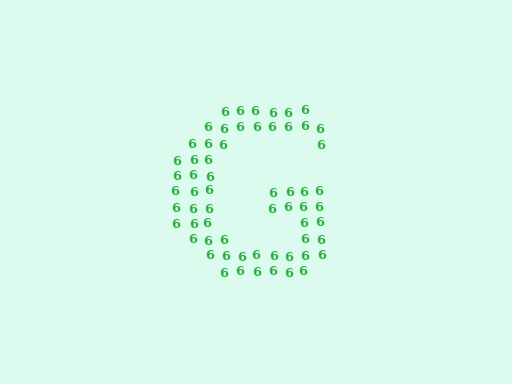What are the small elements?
The small elements are digit 6's.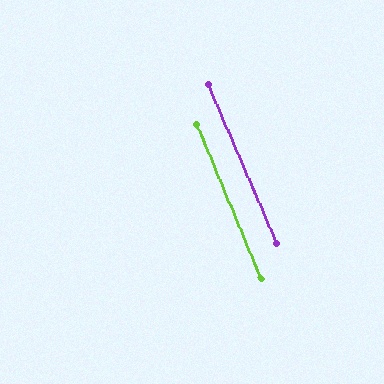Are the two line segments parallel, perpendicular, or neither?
Parallel — their directions differ by only 1.2°.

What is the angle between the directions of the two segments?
Approximately 1 degree.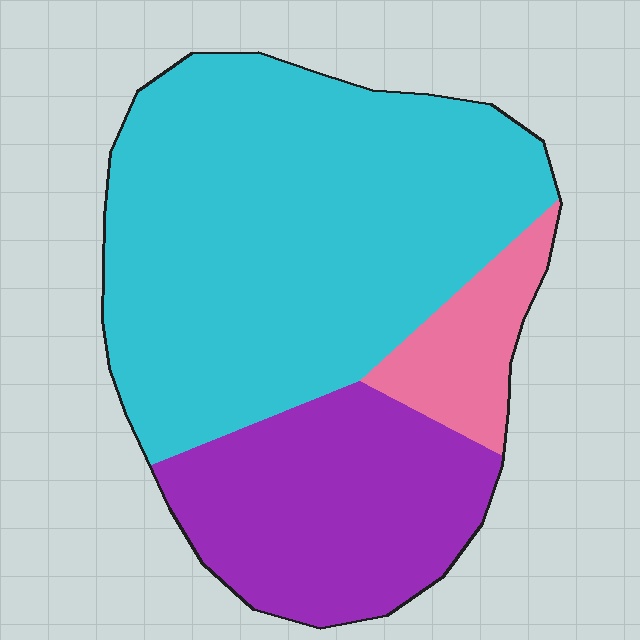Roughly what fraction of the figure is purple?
Purple covers about 30% of the figure.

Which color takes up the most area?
Cyan, at roughly 60%.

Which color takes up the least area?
Pink, at roughly 10%.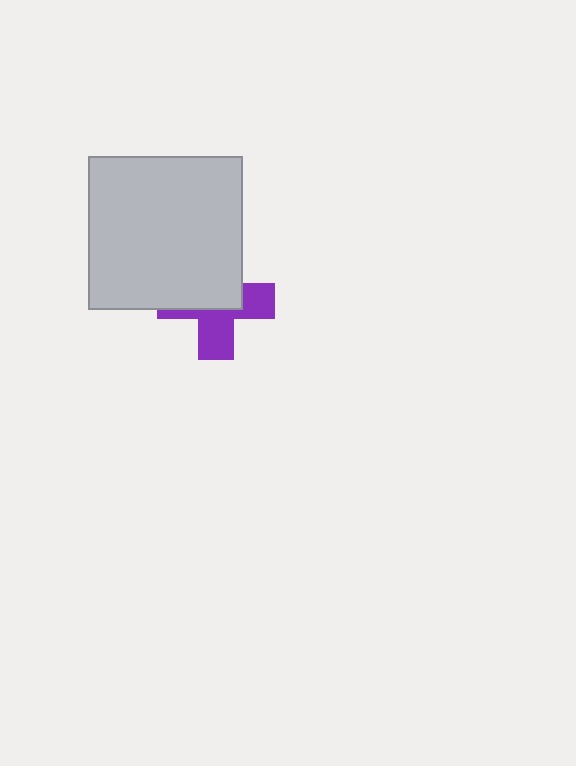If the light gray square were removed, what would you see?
You would see the complete purple cross.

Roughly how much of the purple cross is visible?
About half of it is visible (roughly 48%).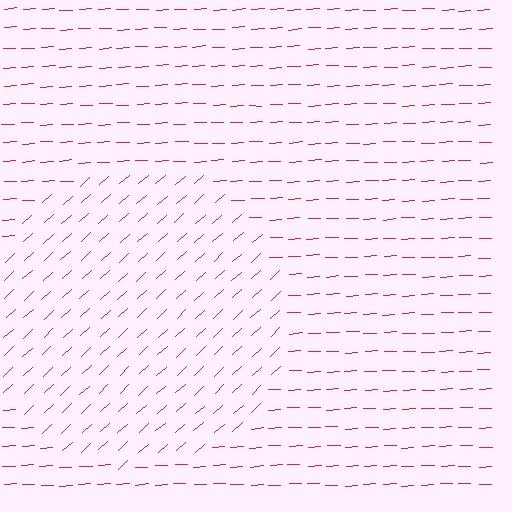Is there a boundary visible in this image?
Yes, there is a texture boundary formed by a change in line orientation.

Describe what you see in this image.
The image is filled with small red line segments. A circle region in the image has lines oriented differently from the surrounding lines, creating a visible texture boundary.